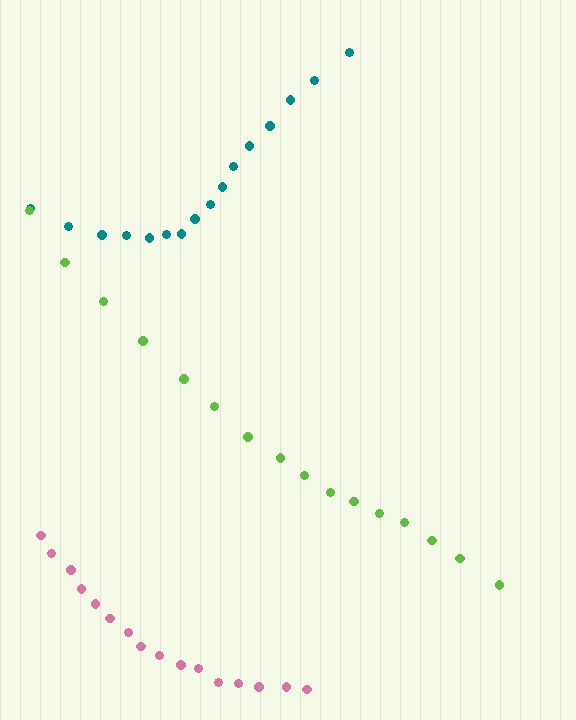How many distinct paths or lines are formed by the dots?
There are 3 distinct paths.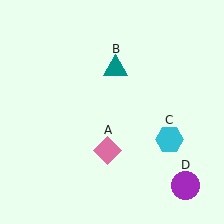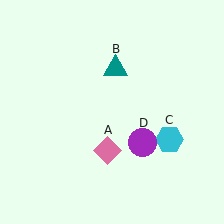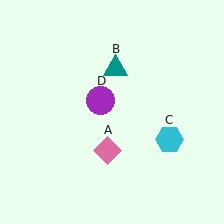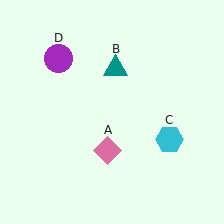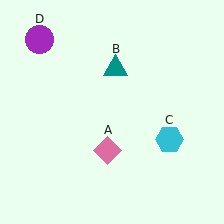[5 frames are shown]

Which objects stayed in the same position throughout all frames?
Pink diamond (object A) and teal triangle (object B) and cyan hexagon (object C) remained stationary.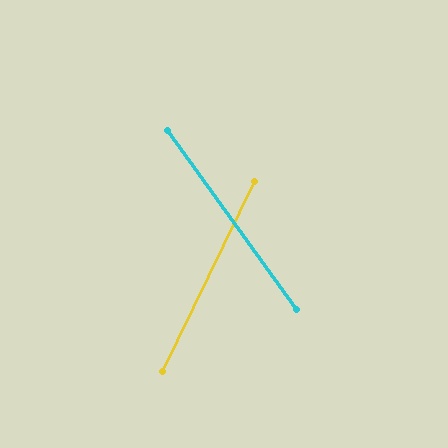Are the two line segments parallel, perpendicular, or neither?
Neither parallel nor perpendicular — they differ by about 62°.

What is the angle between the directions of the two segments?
Approximately 62 degrees.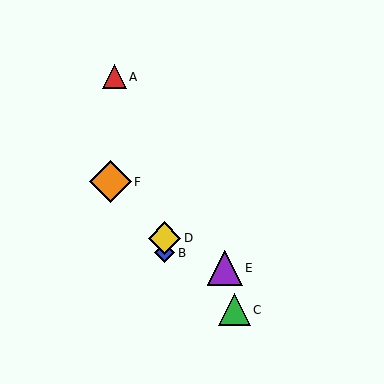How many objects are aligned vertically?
2 objects (B, D) are aligned vertically.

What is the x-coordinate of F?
Object F is at x≈110.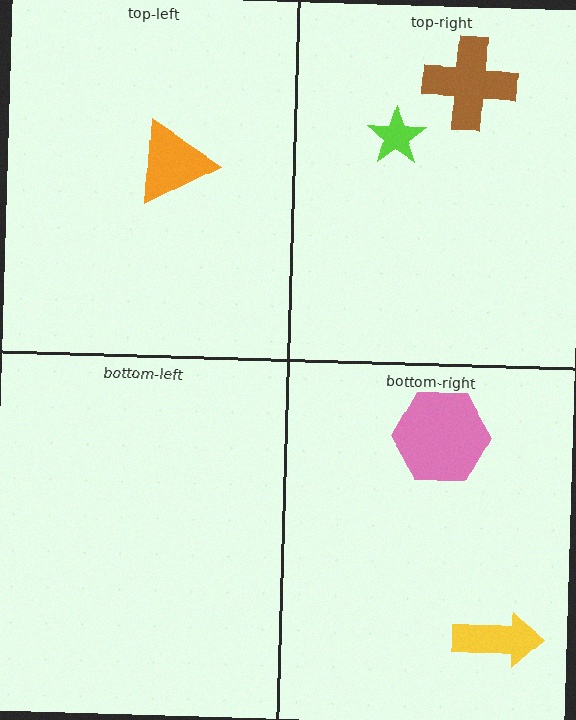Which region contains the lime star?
The top-right region.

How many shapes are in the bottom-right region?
2.